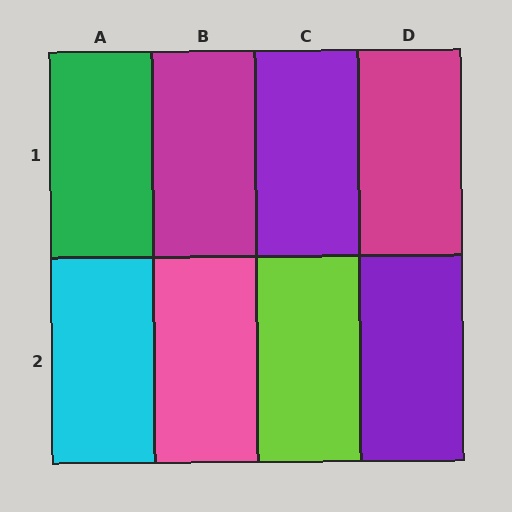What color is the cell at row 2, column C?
Lime.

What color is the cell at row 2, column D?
Purple.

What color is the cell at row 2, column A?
Cyan.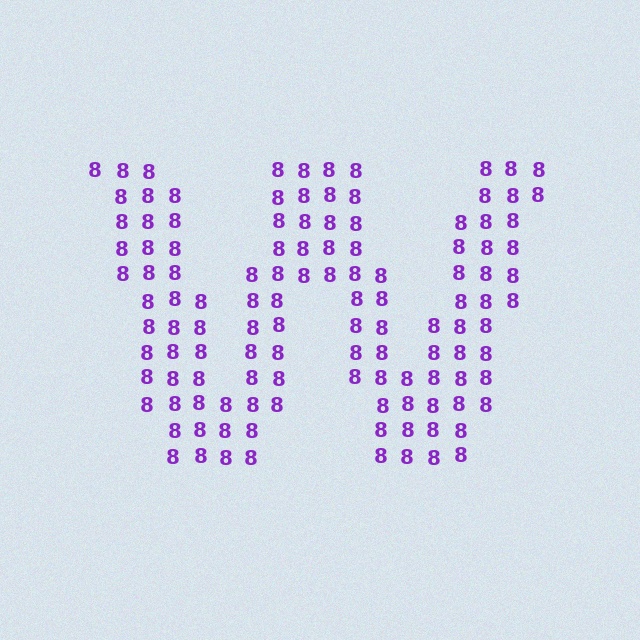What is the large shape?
The large shape is the letter W.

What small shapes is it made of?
It is made of small digit 8's.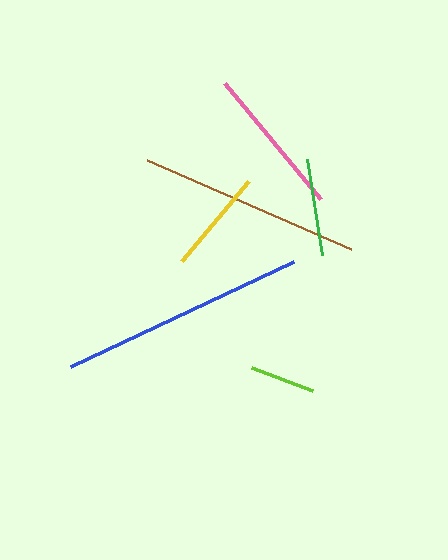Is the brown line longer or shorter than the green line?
The brown line is longer than the green line.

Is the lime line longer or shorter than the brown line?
The brown line is longer than the lime line.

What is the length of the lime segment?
The lime segment is approximately 65 pixels long.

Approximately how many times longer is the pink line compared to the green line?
The pink line is approximately 1.5 times the length of the green line.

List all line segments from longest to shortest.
From longest to shortest: blue, brown, pink, yellow, green, lime.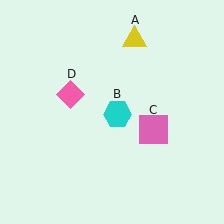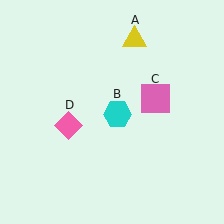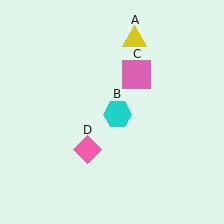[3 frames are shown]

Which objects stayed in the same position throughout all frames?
Yellow triangle (object A) and cyan hexagon (object B) remained stationary.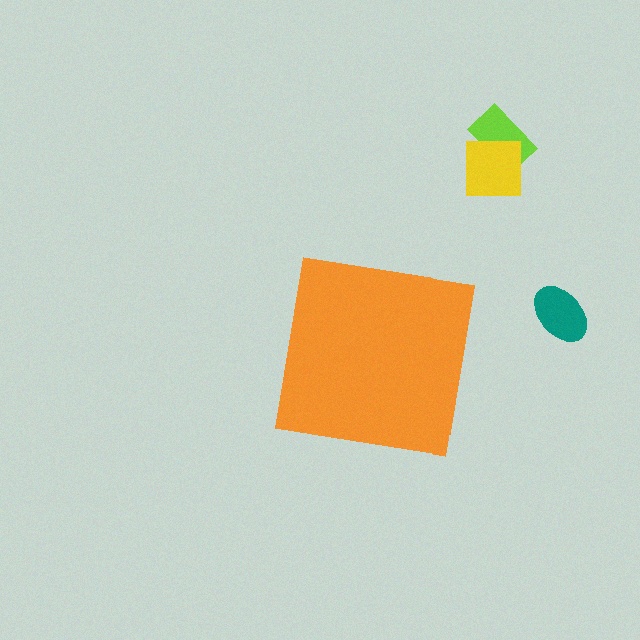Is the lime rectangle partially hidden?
No, the lime rectangle is fully visible.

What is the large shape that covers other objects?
An orange square.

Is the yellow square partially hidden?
No, the yellow square is fully visible.